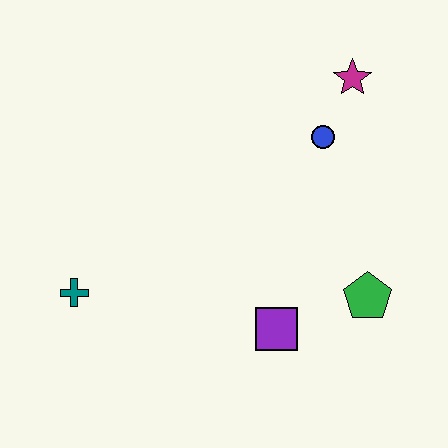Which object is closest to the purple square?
The green pentagon is closest to the purple square.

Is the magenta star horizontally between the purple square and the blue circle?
No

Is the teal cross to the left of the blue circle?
Yes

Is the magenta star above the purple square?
Yes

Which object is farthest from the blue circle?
The teal cross is farthest from the blue circle.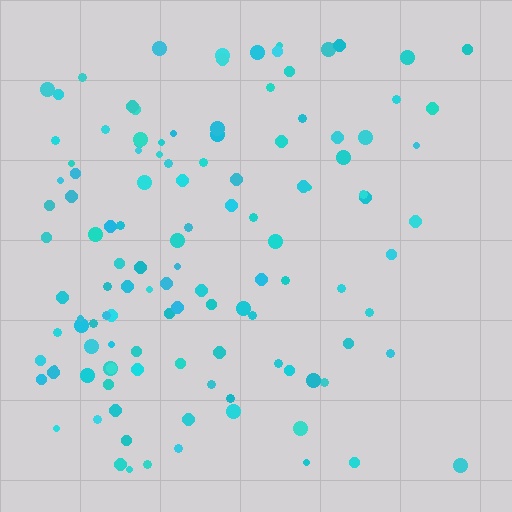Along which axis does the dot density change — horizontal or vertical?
Horizontal.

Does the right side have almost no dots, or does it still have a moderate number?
Still a moderate number, just noticeably fewer than the left.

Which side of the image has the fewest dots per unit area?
The right.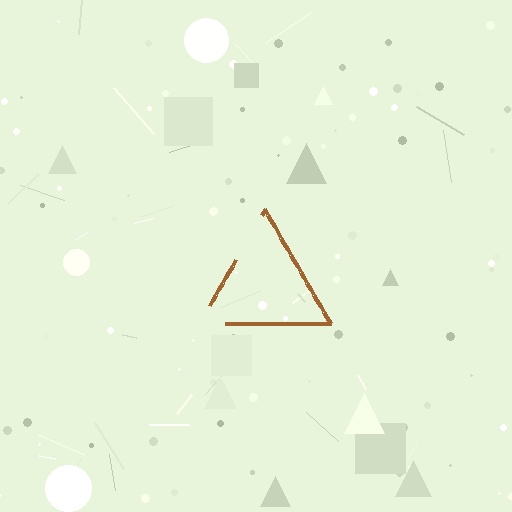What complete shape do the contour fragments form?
The contour fragments form a triangle.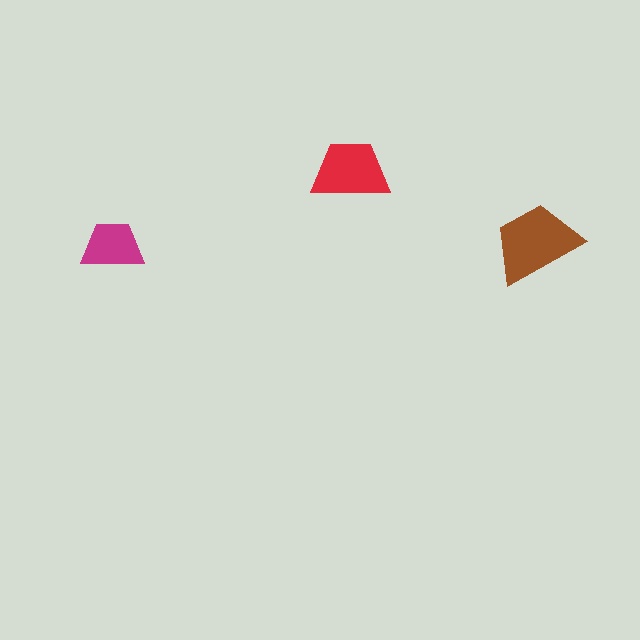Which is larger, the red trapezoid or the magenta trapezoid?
The red one.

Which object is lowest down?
The magenta trapezoid is bottommost.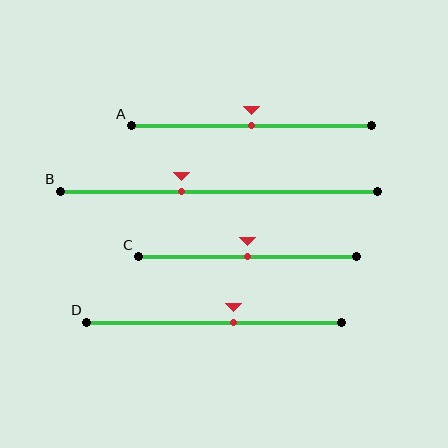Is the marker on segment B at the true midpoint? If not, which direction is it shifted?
No, the marker on segment B is shifted to the left by about 12% of the segment length.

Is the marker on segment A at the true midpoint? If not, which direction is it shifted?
Yes, the marker on segment A is at the true midpoint.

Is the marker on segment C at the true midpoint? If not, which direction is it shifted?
Yes, the marker on segment C is at the true midpoint.